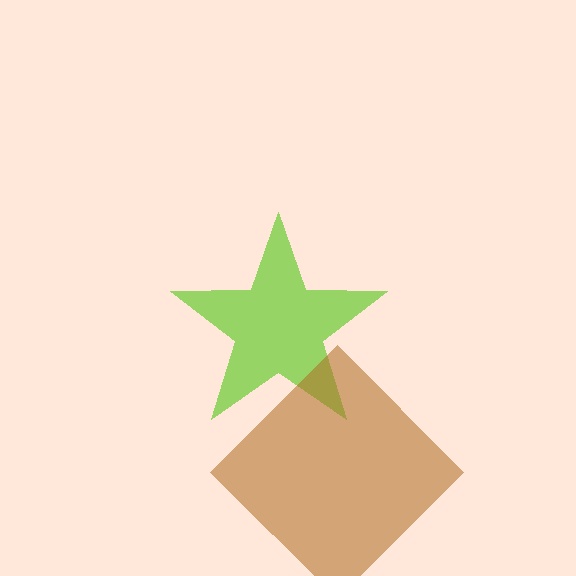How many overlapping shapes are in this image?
There are 2 overlapping shapes in the image.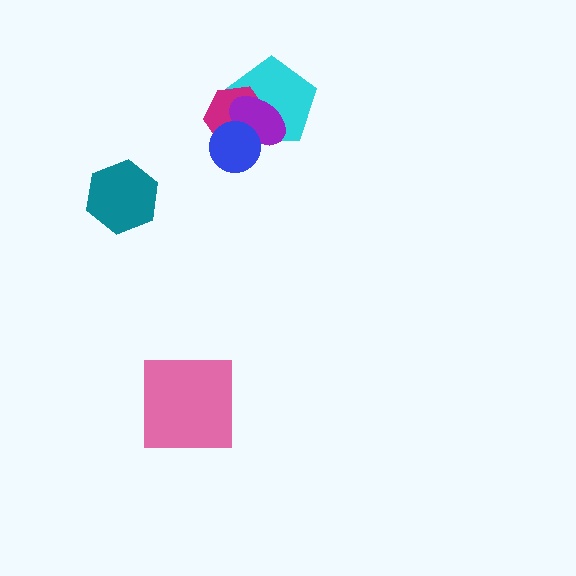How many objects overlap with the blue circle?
3 objects overlap with the blue circle.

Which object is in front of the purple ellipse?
The blue circle is in front of the purple ellipse.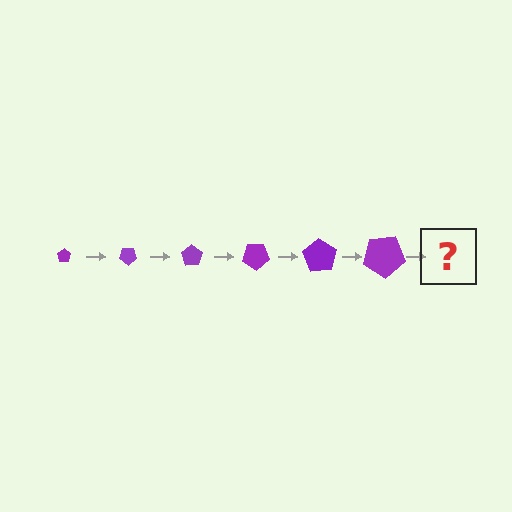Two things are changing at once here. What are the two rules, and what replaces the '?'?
The two rules are that the pentagon grows larger each step and it rotates 35 degrees each step. The '?' should be a pentagon, larger than the previous one and rotated 210 degrees from the start.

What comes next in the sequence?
The next element should be a pentagon, larger than the previous one and rotated 210 degrees from the start.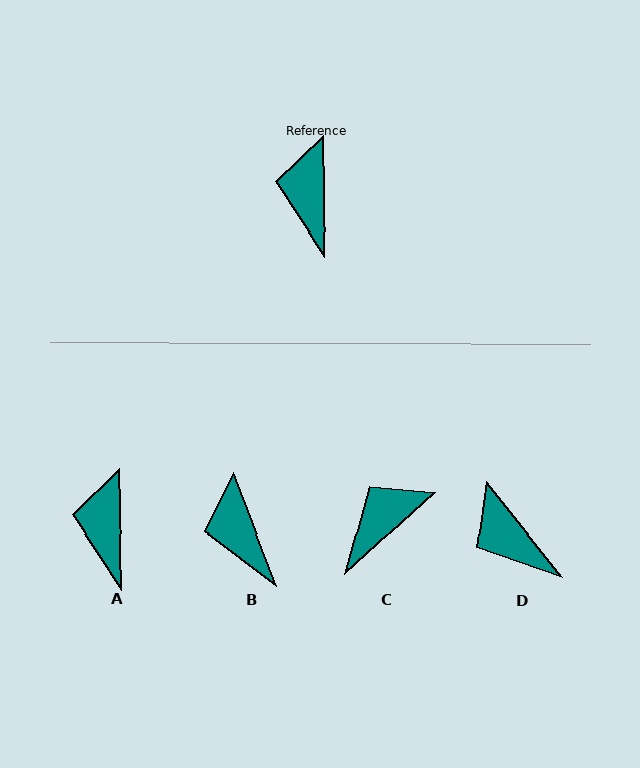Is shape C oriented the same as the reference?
No, it is off by about 49 degrees.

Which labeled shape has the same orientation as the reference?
A.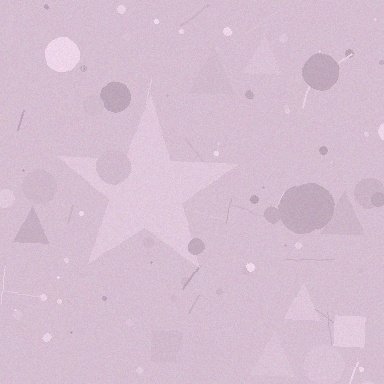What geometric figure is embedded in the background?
A star is embedded in the background.